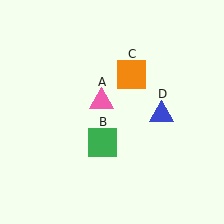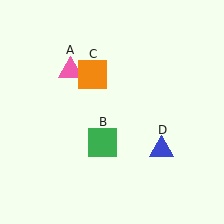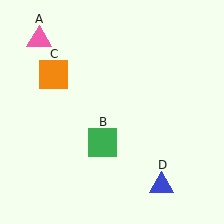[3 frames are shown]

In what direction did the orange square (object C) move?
The orange square (object C) moved left.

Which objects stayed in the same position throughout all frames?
Green square (object B) remained stationary.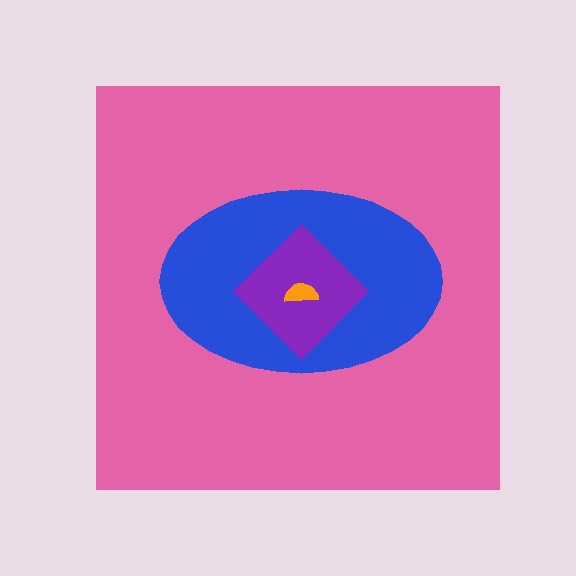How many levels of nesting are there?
4.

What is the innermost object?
The orange semicircle.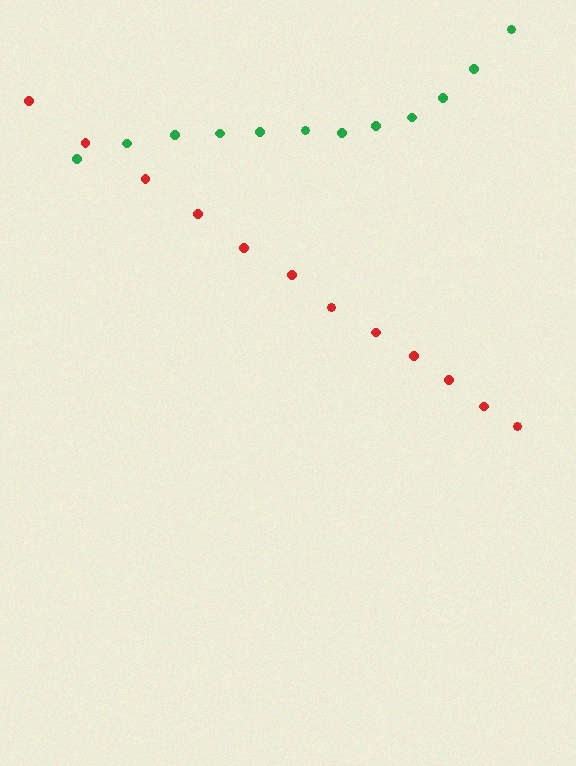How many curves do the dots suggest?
There are 2 distinct paths.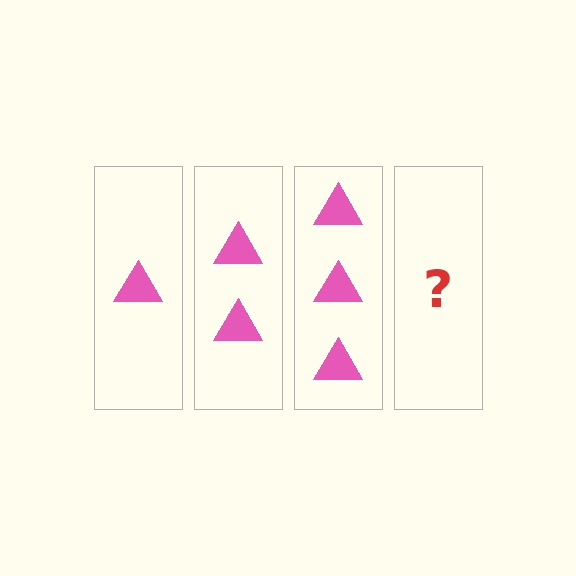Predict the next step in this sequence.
The next step is 4 triangles.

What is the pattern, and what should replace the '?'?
The pattern is that each step adds one more triangle. The '?' should be 4 triangles.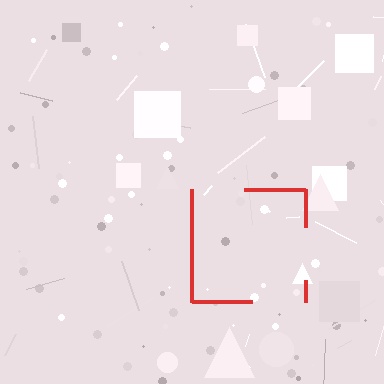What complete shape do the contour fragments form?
The contour fragments form a square.